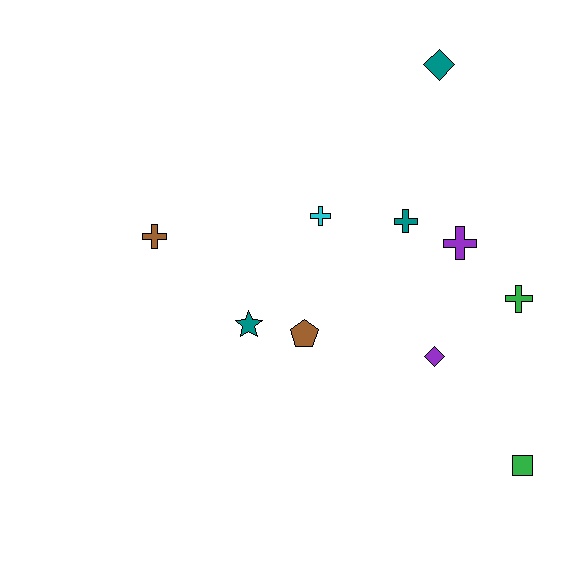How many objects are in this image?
There are 10 objects.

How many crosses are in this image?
There are 5 crosses.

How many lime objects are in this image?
There are no lime objects.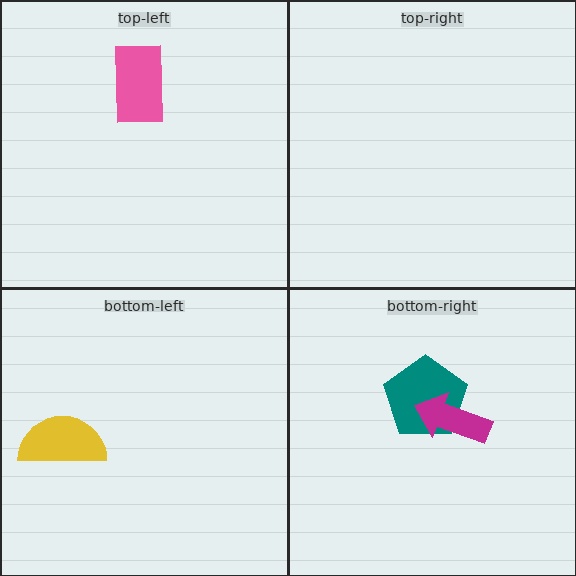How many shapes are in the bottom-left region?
1.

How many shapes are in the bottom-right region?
2.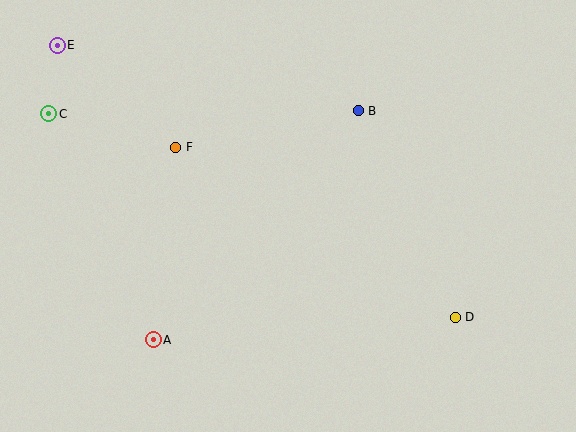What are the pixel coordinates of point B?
Point B is at (358, 111).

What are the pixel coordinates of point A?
Point A is at (153, 340).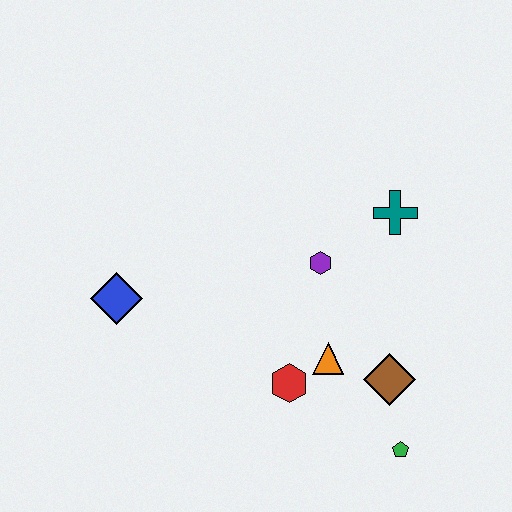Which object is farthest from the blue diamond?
The green pentagon is farthest from the blue diamond.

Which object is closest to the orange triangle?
The red hexagon is closest to the orange triangle.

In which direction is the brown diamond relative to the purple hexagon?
The brown diamond is below the purple hexagon.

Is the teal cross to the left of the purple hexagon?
No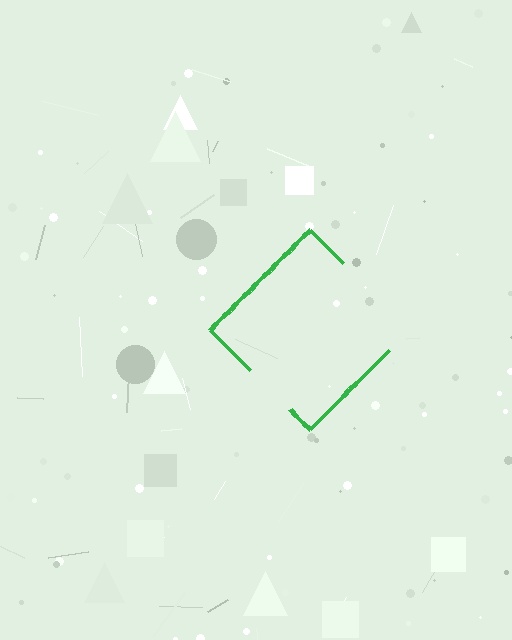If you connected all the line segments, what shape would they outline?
They would outline a diamond.